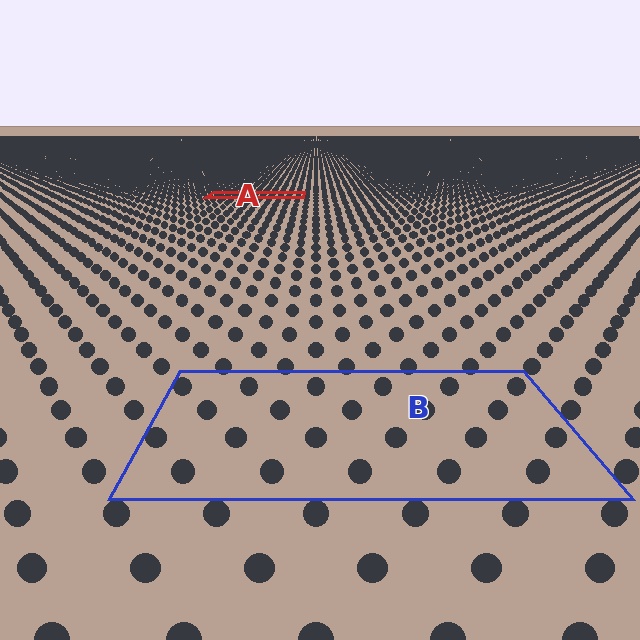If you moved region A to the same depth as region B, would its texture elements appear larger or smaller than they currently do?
They would appear larger. At a closer depth, the same texture elements are projected at a bigger on-screen size.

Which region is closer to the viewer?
Region B is closer. The texture elements there are larger and more spread out.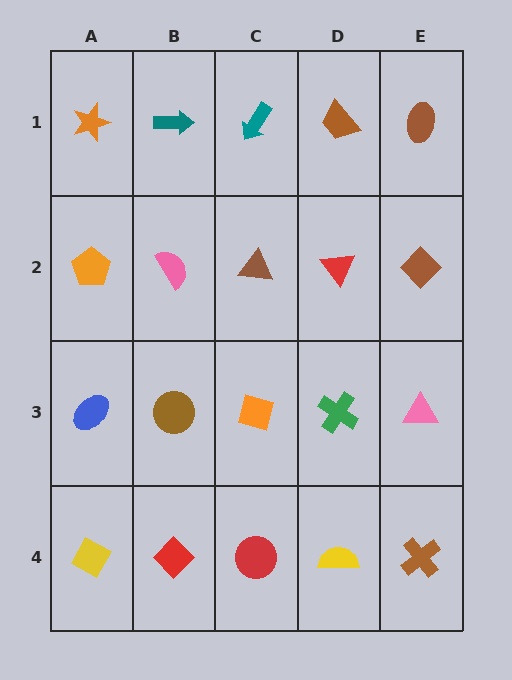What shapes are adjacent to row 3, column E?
A brown diamond (row 2, column E), a brown cross (row 4, column E), a green cross (row 3, column D).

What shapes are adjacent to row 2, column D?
A brown trapezoid (row 1, column D), a green cross (row 3, column D), a brown triangle (row 2, column C), a brown diamond (row 2, column E).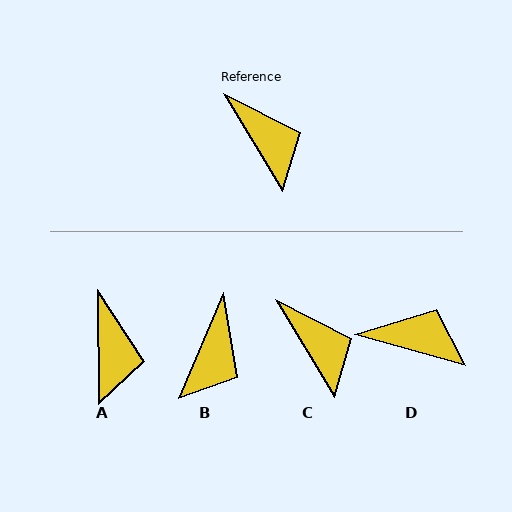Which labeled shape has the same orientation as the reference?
C.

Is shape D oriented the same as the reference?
No, it is off by about 44 degrees.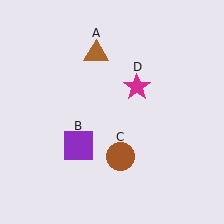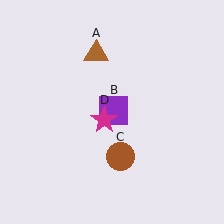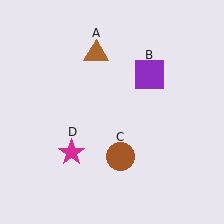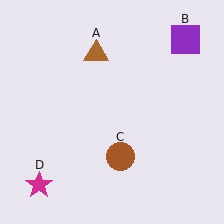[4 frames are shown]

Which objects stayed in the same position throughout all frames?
Brown triangle (object A) and brown circle (object C) remained stationary.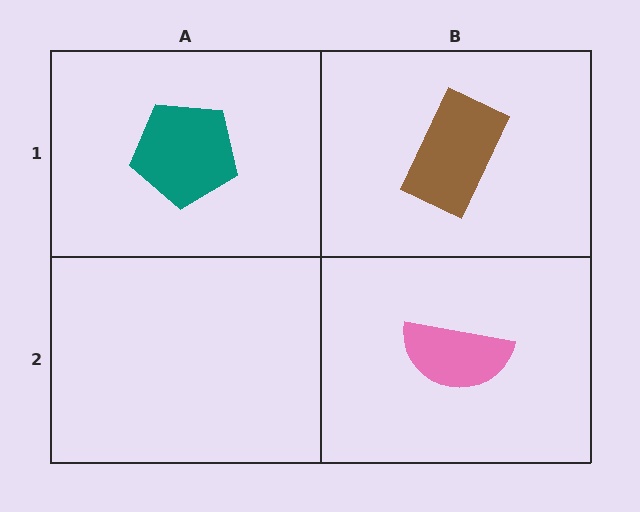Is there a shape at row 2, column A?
No, that cell is empty.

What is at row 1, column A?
A teal pentagon.